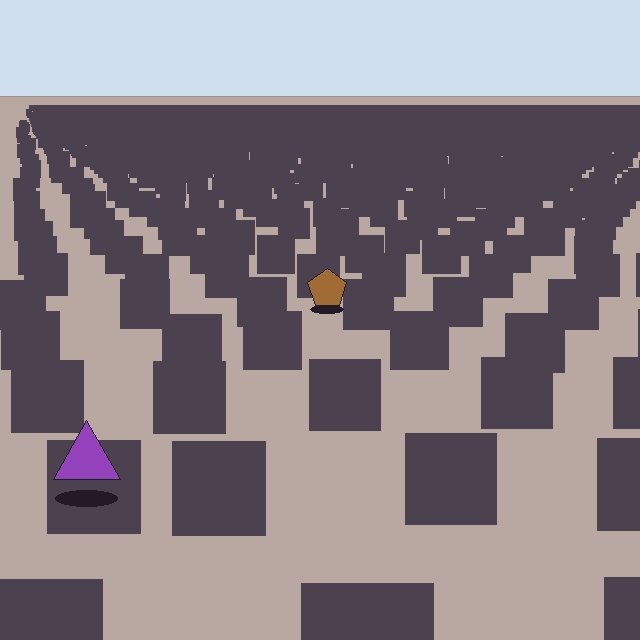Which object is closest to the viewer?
The purple triangle is closest. The texture marks near it are larger and more spread out.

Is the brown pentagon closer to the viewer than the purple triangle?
No. The purple triangle is closer — you can tell from the texture gradient: the ground texture is coarser near it.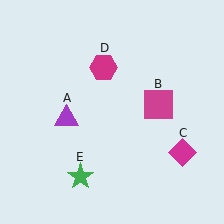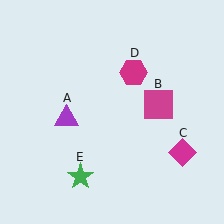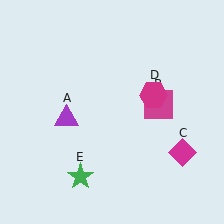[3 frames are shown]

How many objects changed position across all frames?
1 object changed position: magenta hexagon (object D).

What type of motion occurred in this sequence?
The magenta hexagon (object D) rotated clockwise around the center of the scene.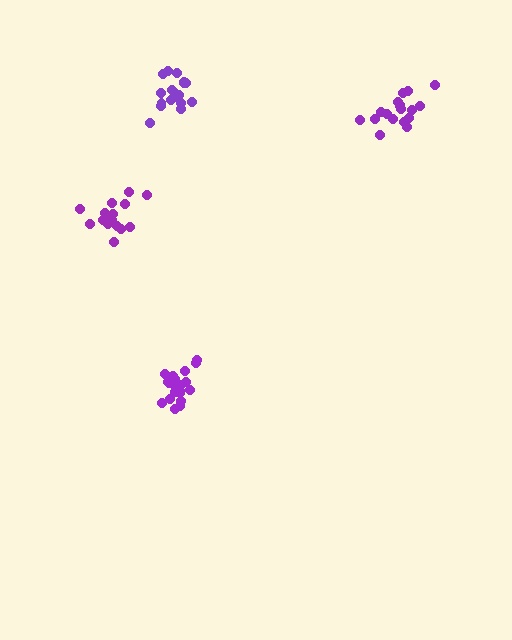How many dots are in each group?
Group 1: 20 dots, Group 2: 18 dots, Group 3: 16 dots, Group 4: 20 dots (74 total).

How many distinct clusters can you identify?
There are 4 distinct clusters.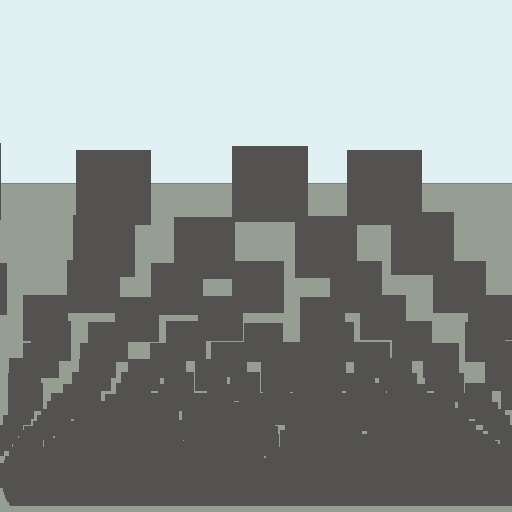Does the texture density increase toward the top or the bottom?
Density increases toward the bottom.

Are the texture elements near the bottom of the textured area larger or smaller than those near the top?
Smaller. The gradient is inverted — elements near the bottom are smaller and denser.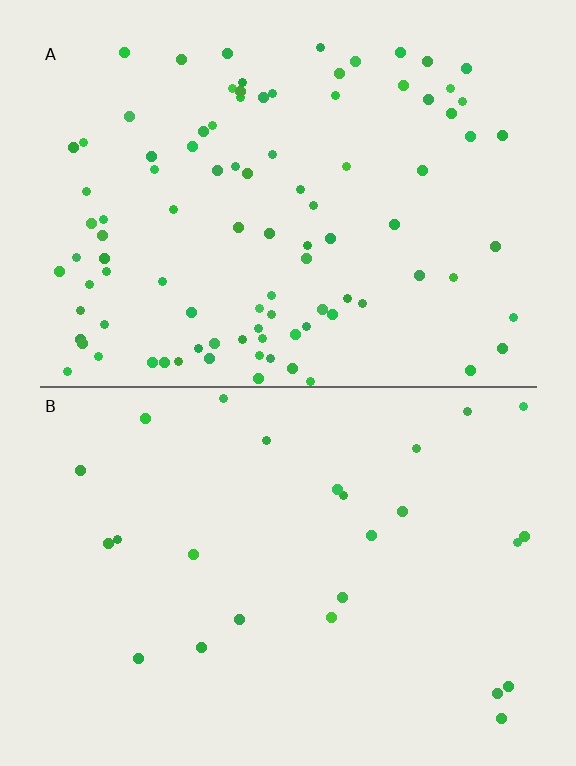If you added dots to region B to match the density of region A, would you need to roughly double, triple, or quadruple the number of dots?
Approximately quadruple.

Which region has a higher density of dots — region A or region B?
A (the top).